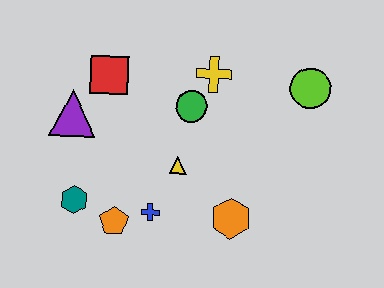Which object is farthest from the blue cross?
The lime circle is farthest from the blue cross.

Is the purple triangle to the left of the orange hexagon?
Yes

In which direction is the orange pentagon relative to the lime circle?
The orange pentagon is to the left of the lime circle.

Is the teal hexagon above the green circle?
No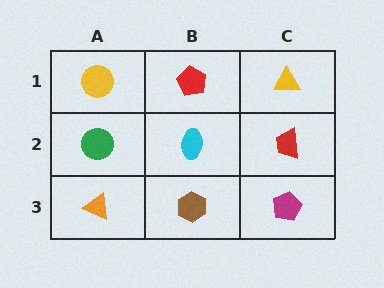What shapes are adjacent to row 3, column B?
A cyan ellipse (row 2, column B), an orange triangle (row 3, column A), a magenta pentagon (row 3, column C).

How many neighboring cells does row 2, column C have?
3.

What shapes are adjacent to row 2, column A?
A yellow circle (row 1, column A), an orange triangle (row 3, column A), a cyan ellipse (row 2, column B).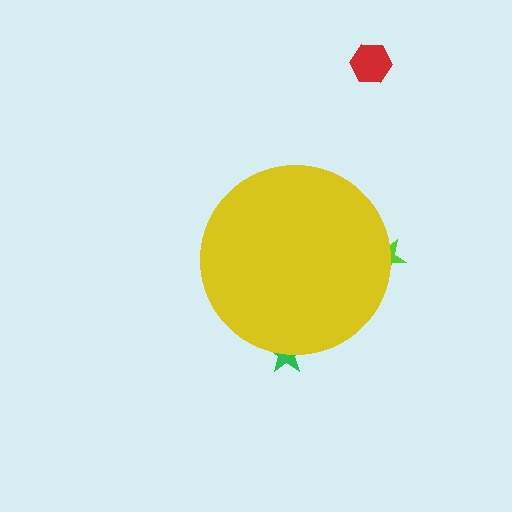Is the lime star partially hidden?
Yes, the lime star is partially hidden behind the yellow circle.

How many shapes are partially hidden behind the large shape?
2 shapes are partially hidden.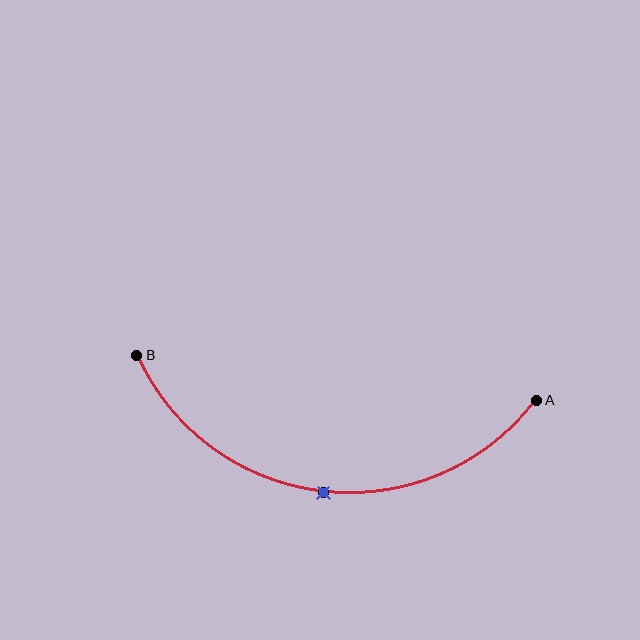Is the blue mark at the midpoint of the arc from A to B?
Yes. The blue mark lies on the arc at equal arc-length from both A and B — it is the arc midpoint.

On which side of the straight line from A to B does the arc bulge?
The arc bulges below the straight line connecting A and B.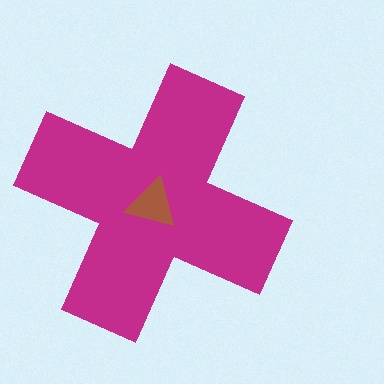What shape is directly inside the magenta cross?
The brown triangle.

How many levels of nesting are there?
2.